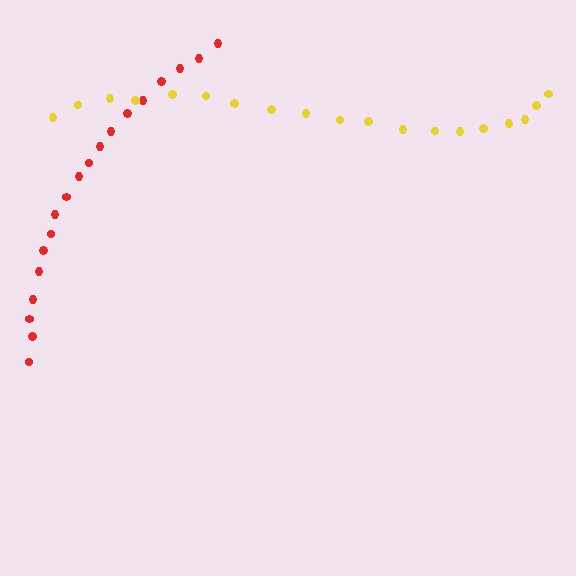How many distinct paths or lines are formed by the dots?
There are 2 distinct paths.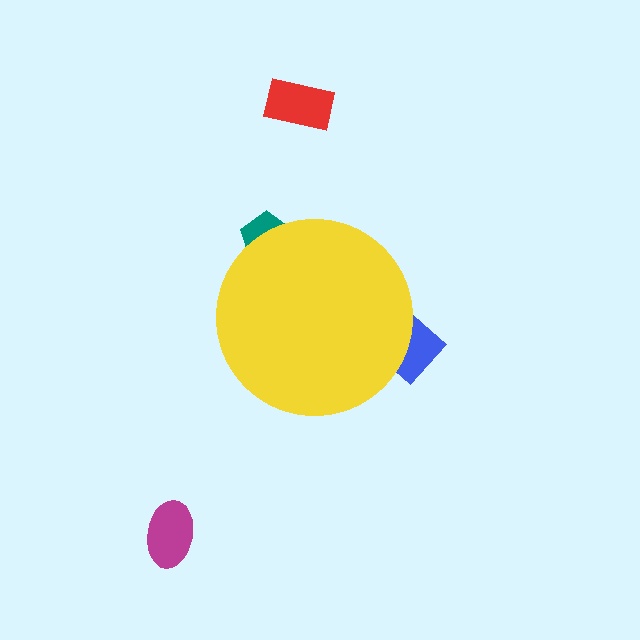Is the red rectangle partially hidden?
No, the red rectangle is fully visible.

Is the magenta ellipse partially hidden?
No, the magenta ellipse is fully visible.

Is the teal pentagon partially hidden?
Yes, the teal pentagon is partially hidden behind the yellow circle.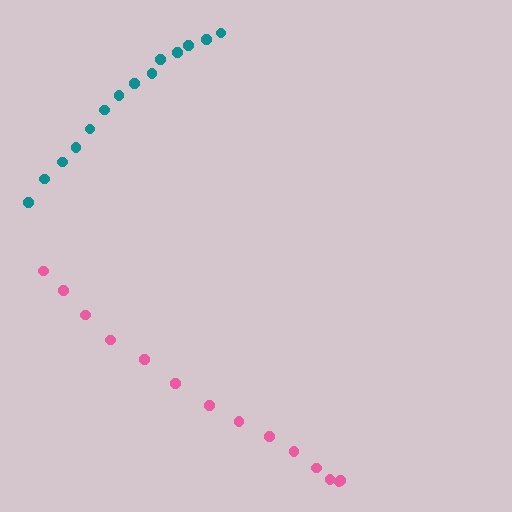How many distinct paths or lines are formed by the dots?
There are 2 distinct paths.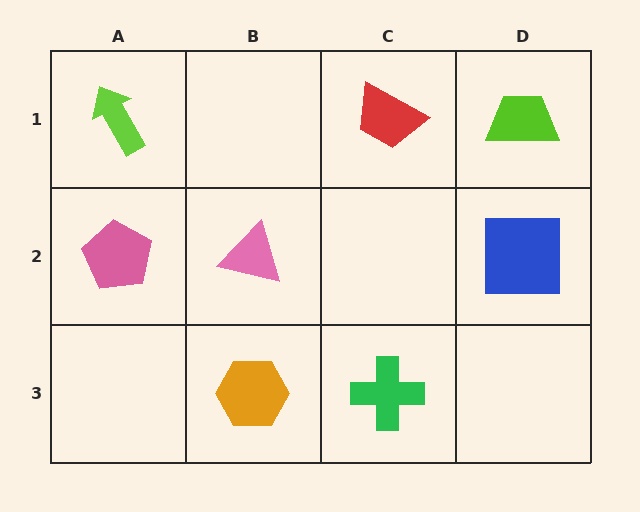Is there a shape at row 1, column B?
No, that cell is empty.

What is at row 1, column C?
A red trapezoid.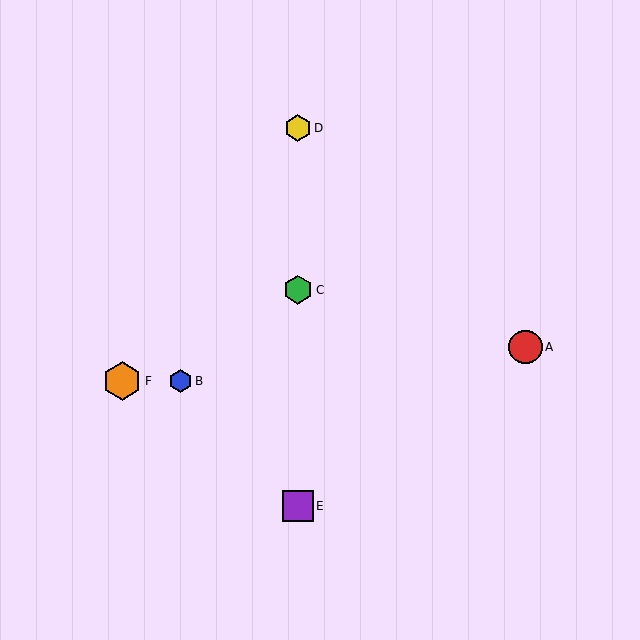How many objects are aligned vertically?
3 objects (C, D, E) are aligned vertically.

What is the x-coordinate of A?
Object A is at x≈525.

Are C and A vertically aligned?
No, C is at x≈298 and A is at x≈525.